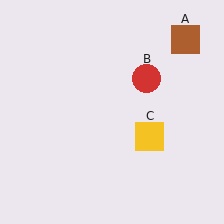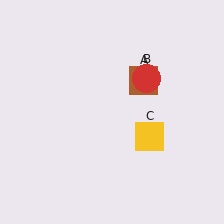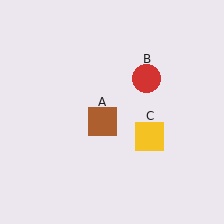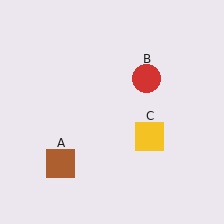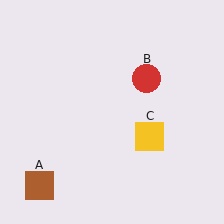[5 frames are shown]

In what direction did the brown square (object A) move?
The brown square (object A) moved down and to the left.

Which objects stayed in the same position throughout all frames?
Red circle (object B) and yellow square (object C) remained stationary.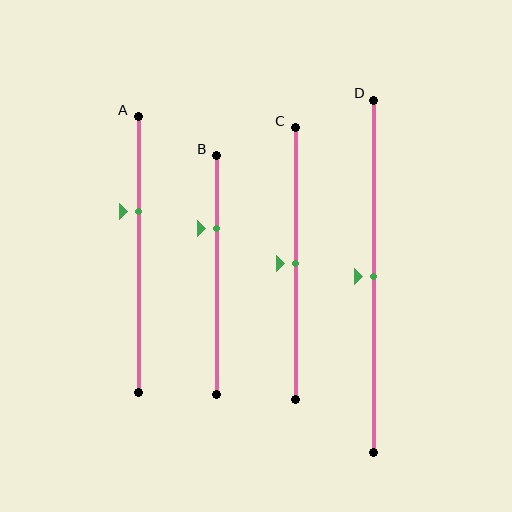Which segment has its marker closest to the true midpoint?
Segment C has its marker closest to the true midpoint.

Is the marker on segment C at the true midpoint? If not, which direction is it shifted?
Yes, the marker on segment C is at the true midpoint.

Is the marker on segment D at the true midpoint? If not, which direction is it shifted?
Yes, the marker on segment D is at the true midpoint.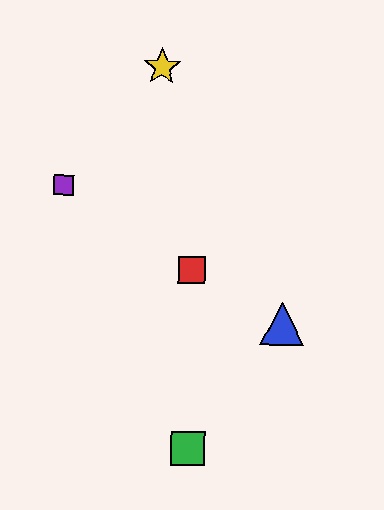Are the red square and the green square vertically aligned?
Yes, both are at x≈191.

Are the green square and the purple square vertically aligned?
No, the green square is at x≈188 and the purple square is at x≈64.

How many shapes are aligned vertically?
2 shapes (the red square, the green square) are aligned vertically.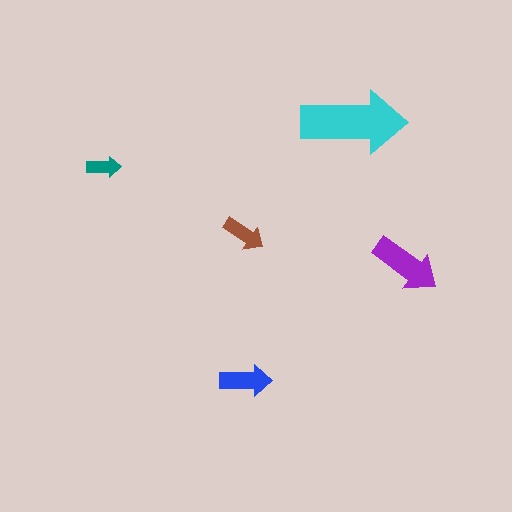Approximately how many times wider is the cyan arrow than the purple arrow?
About 1.5 times wider.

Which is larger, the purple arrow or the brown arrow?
The purple one.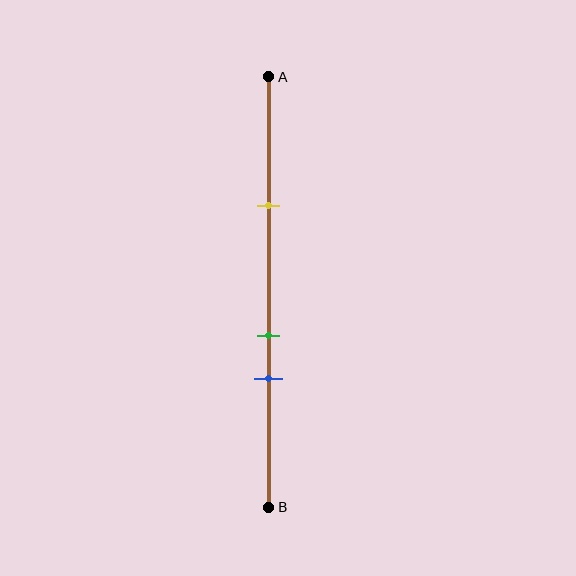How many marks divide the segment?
There are 3 marks dividing the segment.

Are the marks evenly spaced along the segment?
No, the marks are not evenly spaced.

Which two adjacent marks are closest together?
The green and blue marks are the closest adjacent pair.